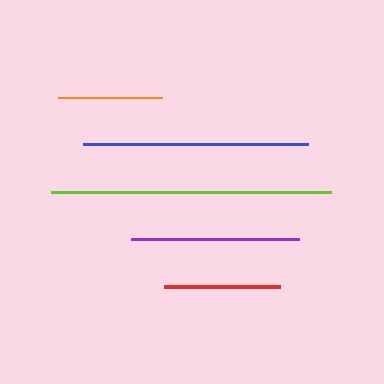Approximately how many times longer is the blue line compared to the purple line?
The blue line is approximately 1.3 times the length of the purple line.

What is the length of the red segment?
The red segment is approximately 116 pixels long.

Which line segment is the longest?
The lime line is the longest at approximately 280 pixels.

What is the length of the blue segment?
The blue segment is approximately 225 pixels long.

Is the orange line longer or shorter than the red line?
The red line is longer than the orange line.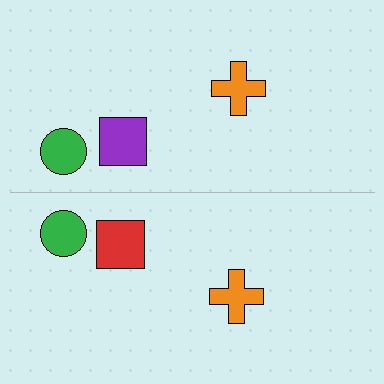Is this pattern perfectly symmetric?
No, the pattern is not perfectly symmetric. The red square on the bottom side breaks the symmetry — its mirror counterpart is purple.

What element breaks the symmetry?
The red square on the bottom side breaks the symmetry — its mirror counterpart is purple.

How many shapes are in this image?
There are 6 shapes in this image.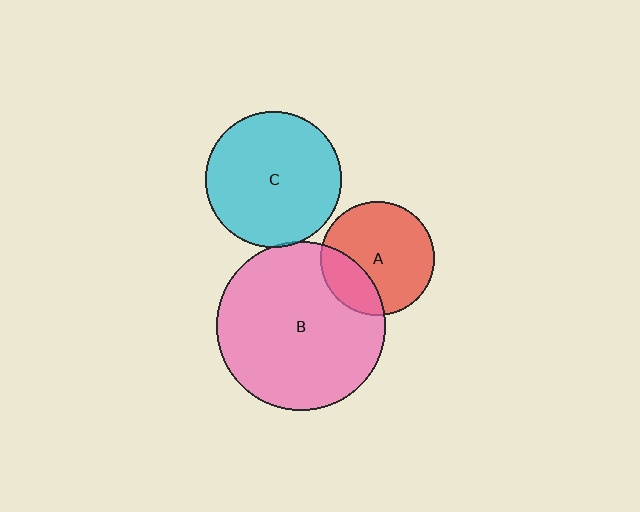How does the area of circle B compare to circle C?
Approximately 1.5 times.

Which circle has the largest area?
Circle B (pink).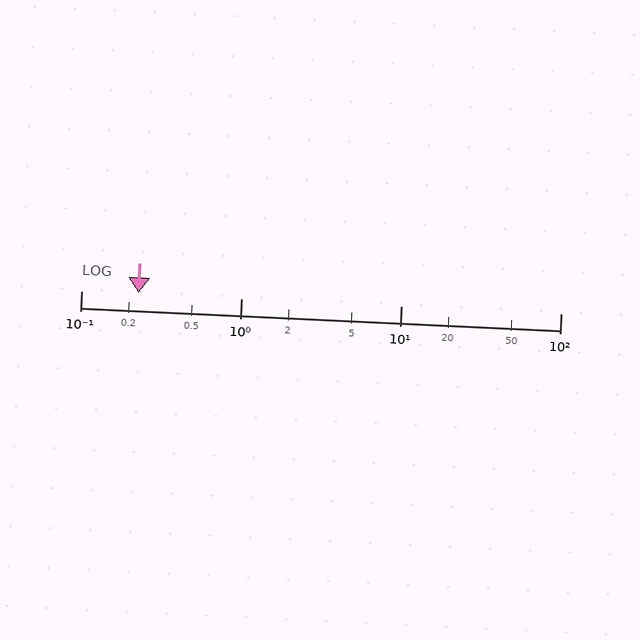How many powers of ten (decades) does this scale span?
The scale spans 3 decades, from 0.1 to 100.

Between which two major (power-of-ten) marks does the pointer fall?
The pointer is between 0.1 and 1.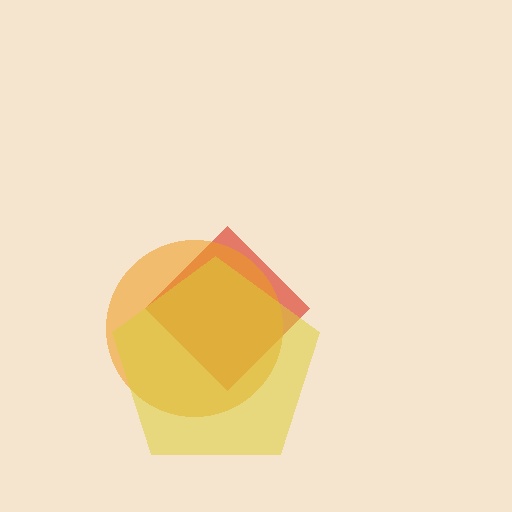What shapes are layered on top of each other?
The layered shapes are: a red diamond, an orange circle, a yellow pentagon.